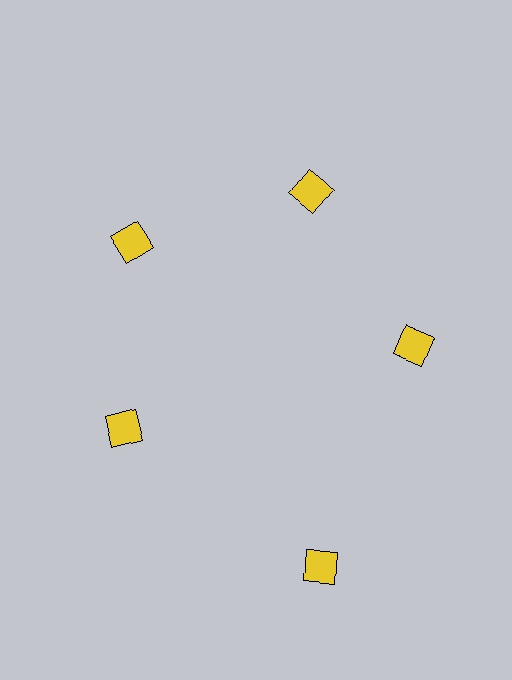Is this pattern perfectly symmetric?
No. The 5 yellow diamonds are arranged in a ring, but one element near the 5 o'clock position is pushed outward from the center, breaking the 5-fold rotational symmetry.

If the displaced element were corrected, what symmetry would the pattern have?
It would have 5-fold rotational symmetry — the pattern would map onto itself every 72 degrees.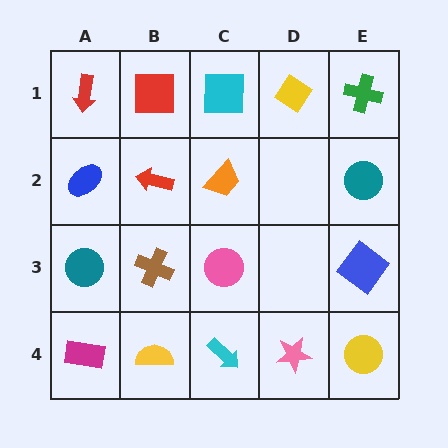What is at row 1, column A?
A red arrow.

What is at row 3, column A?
A teal circle.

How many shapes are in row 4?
5 shapes.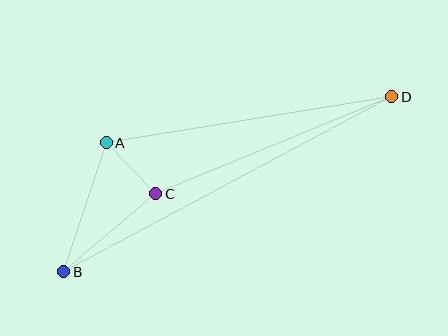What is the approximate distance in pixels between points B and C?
The distance between B and C is approximately 121 pixels.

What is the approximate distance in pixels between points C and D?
The distance between C and D is approximately 255 pixels.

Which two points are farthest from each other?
Points B and D are farthest from each other.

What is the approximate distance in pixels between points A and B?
The distance between A and B is approximately 136 pixels.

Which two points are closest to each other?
Points A and C are closest to each other.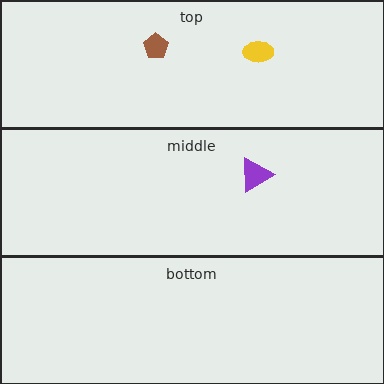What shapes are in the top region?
The yellow ellipse, the brown pentagon.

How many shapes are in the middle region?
1.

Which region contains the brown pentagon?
The top region.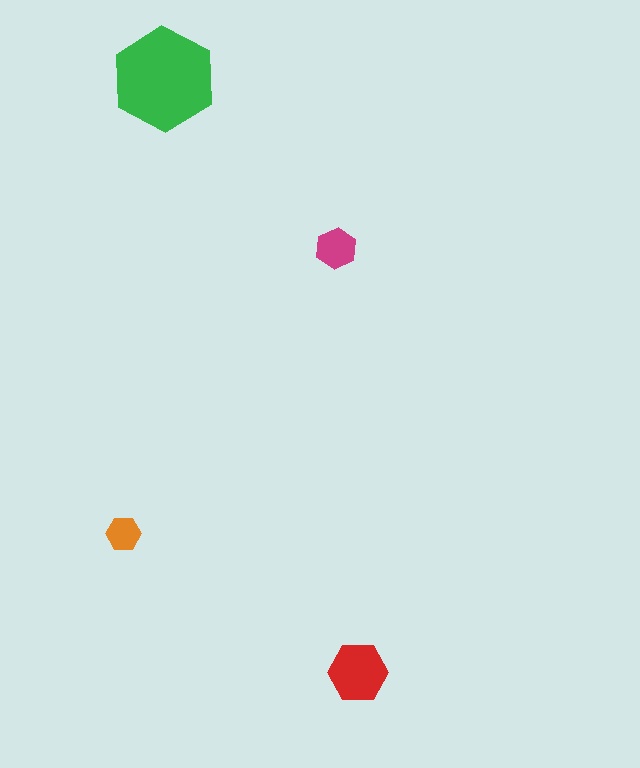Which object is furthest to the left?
The orange hexagon is leftmost.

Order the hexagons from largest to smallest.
the green one, the red one, the magenta one, the orange one.